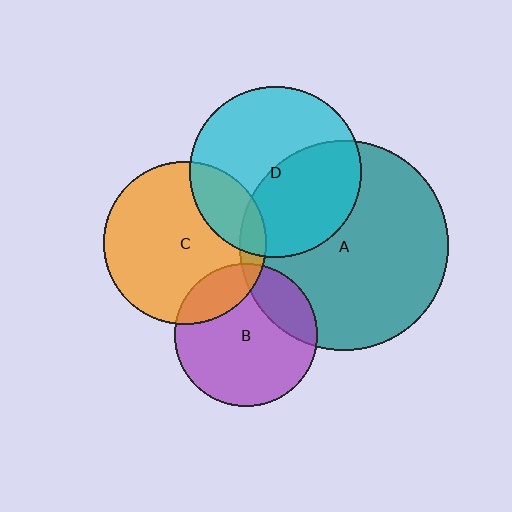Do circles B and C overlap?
Yes.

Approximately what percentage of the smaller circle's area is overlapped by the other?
Approximately 20%.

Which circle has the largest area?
Circle A (teal).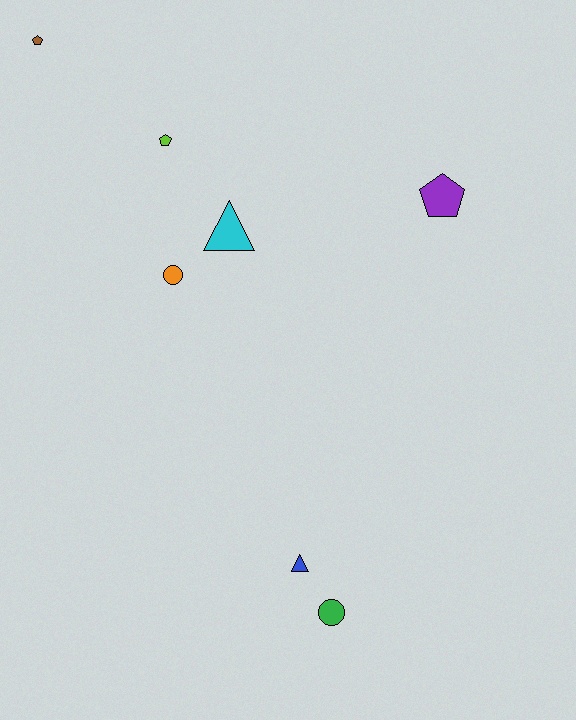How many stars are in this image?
There are no stars.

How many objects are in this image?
There are 7 objects.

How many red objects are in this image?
There are no red objects.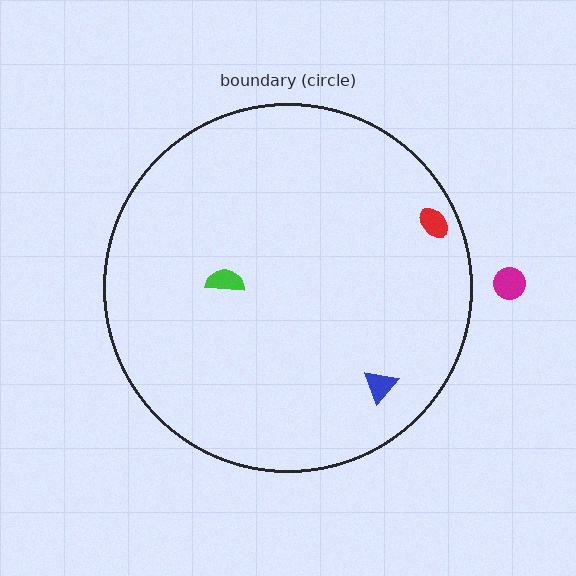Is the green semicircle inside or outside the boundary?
Inside.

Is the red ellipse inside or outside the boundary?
Inside.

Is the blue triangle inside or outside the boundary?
Inside.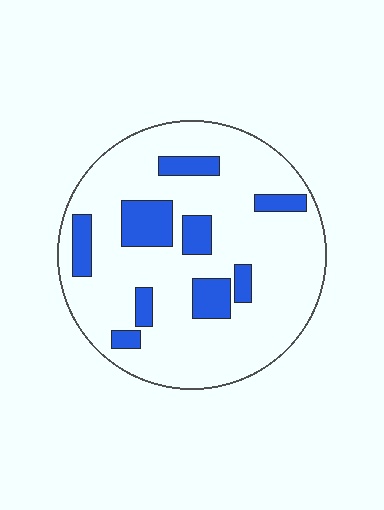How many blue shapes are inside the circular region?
9.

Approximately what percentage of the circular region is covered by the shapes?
Approximately 20%.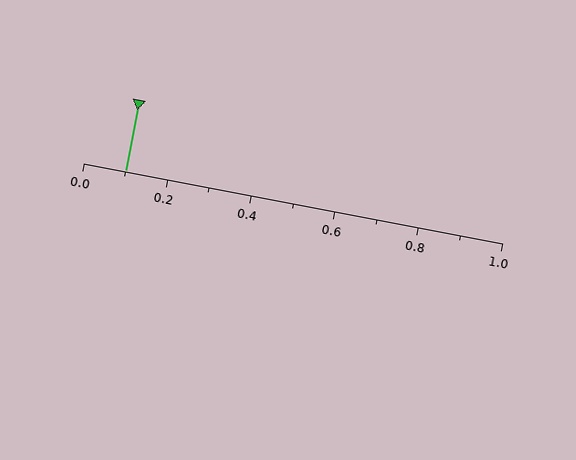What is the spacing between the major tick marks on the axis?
The major ticks are spaced 0.2 apart.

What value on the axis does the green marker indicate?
The marker indicates approximately 0.1.